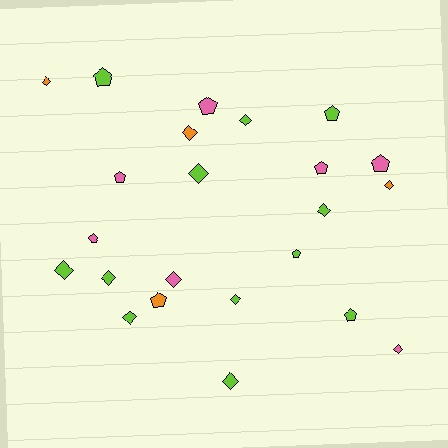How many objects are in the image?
There are 23 objects.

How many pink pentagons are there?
There are 5 pink pentagons.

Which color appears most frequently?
Lime, with 12 objects.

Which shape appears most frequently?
Diamond, with 13 objects.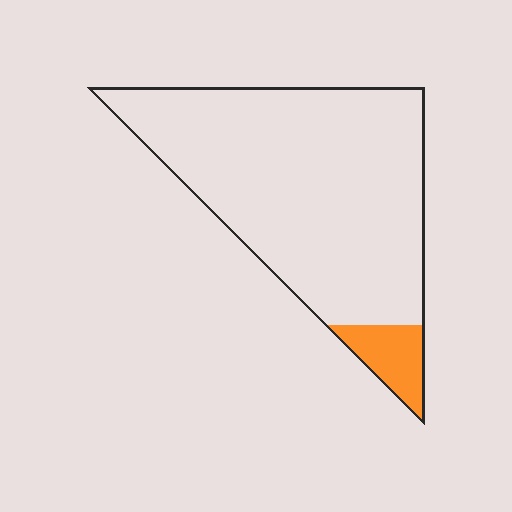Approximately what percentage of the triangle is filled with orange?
Approximately 10%.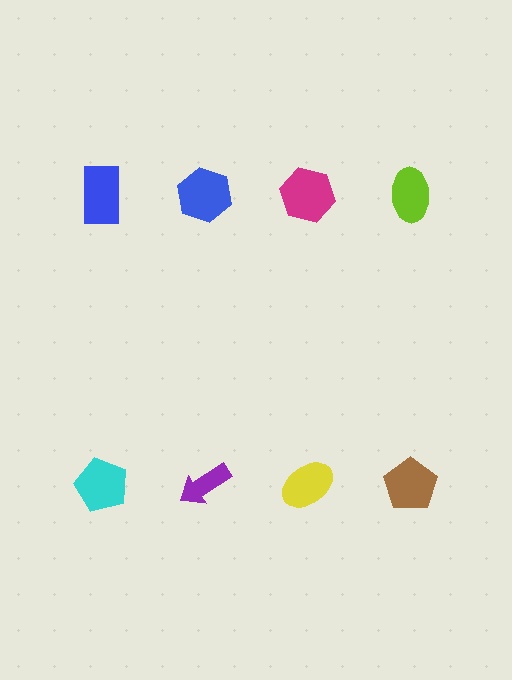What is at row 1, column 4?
A lime ellipse.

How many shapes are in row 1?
4 shapes.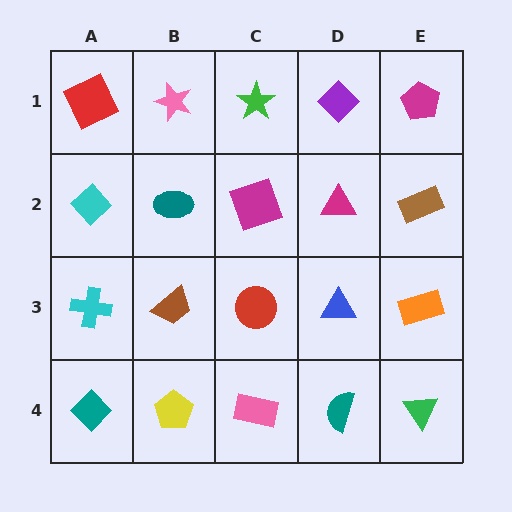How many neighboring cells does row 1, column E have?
2.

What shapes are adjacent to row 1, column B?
A teal ellipse (row 2, column B), a red square (row 1, column A), a green star (row 1, column C).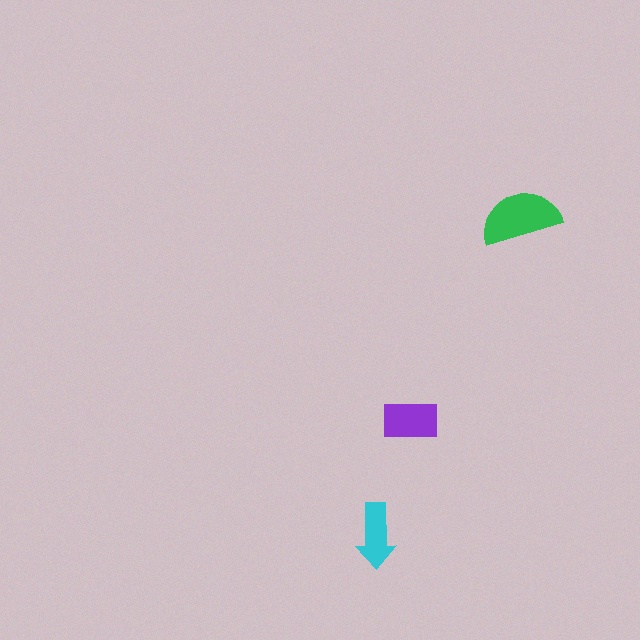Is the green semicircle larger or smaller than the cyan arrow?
Larger.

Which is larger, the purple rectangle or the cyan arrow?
The purple rectangle.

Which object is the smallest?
The cyan arrow.